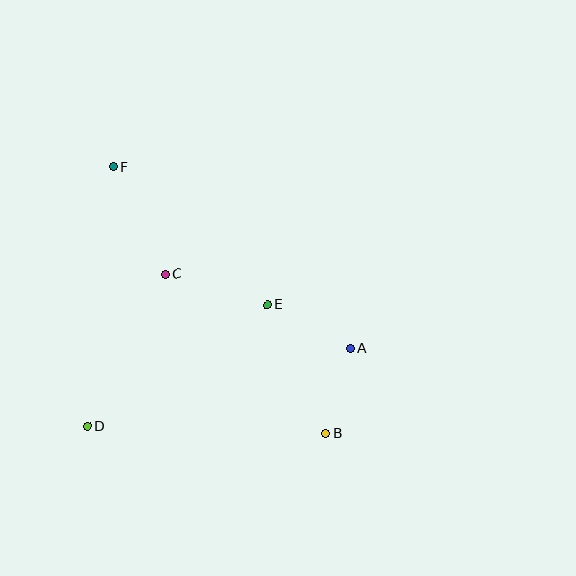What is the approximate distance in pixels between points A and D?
The distance between A and D is approximately 275 pixels.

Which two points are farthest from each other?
Points B and F are farthest from each other.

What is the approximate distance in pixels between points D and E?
The distance between D and E is approximately 218 pixels.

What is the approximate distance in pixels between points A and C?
The distance between A and C is approximately 200 pixels.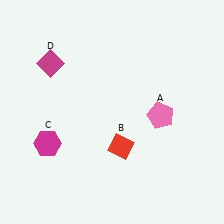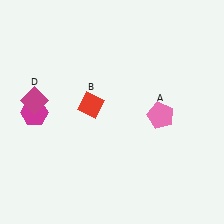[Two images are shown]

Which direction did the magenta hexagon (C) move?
The magenta hexagon (C) moved up.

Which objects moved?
The objects that moved are: the red diamond (B), the magenta hexagon (C), the magenta diamond (D).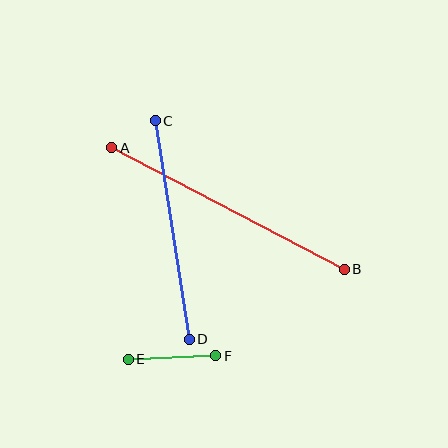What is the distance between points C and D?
The distance is approximately 221 pixels.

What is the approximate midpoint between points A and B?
The midpoint is at approximately (228, 209) pixels.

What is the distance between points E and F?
The distance is approximately 87 pixels.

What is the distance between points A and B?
The distance is approximately 262 pixels.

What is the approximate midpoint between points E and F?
The midpoint is at approximately (172, 357) pixels.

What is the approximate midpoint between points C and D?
The midpoint is at approximately (172, 230) pixels.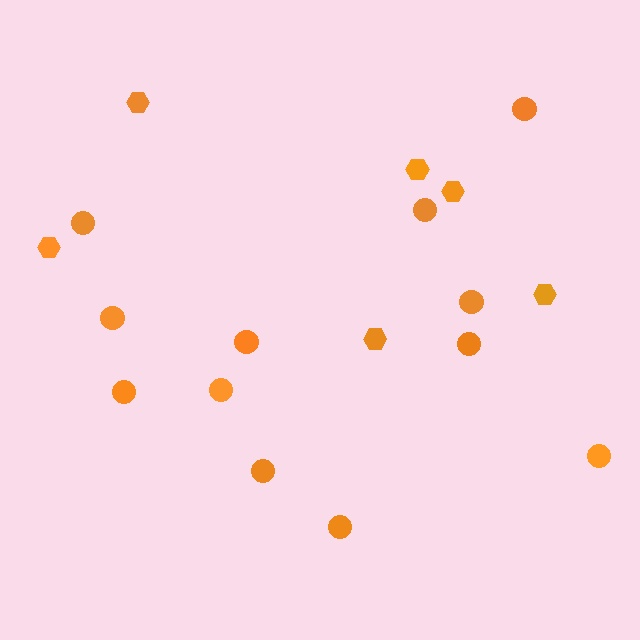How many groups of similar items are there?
There are 2 groups: one group of hexagons (6) and one group of circles (12).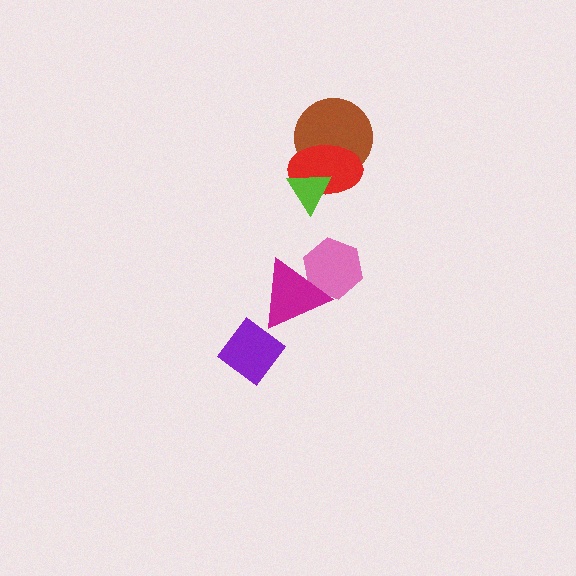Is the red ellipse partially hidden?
Yes, it is partially covered by another shape.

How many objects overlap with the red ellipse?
2 objects overlap with the red ellipse.